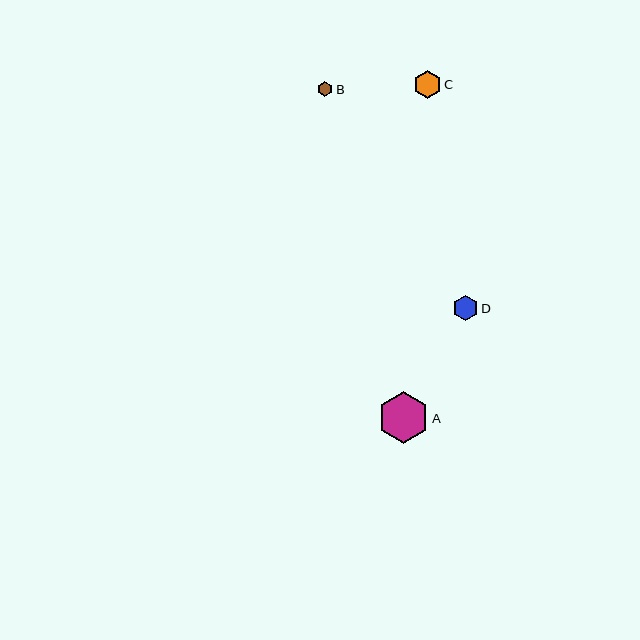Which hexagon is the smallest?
Hexagon B is the smallest with a size of approximately 15 pixels.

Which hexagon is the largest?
Hexagon A is the largest with a size of approximately 52 pixels.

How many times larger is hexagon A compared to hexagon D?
Hexagon A is approximately 2.0 times the size of hexagon D.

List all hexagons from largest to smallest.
From largest to smallest: A, C, D, B.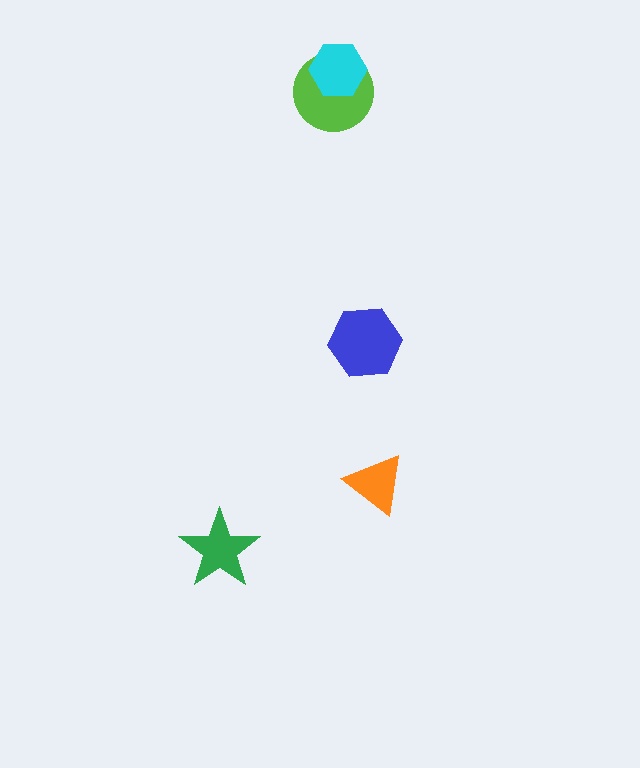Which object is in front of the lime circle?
The cyan hexagon is in front of the lime circle.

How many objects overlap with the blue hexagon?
0 objects overlap with the blue hexagon.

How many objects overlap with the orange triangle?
0 objects overlap with the orange triangle.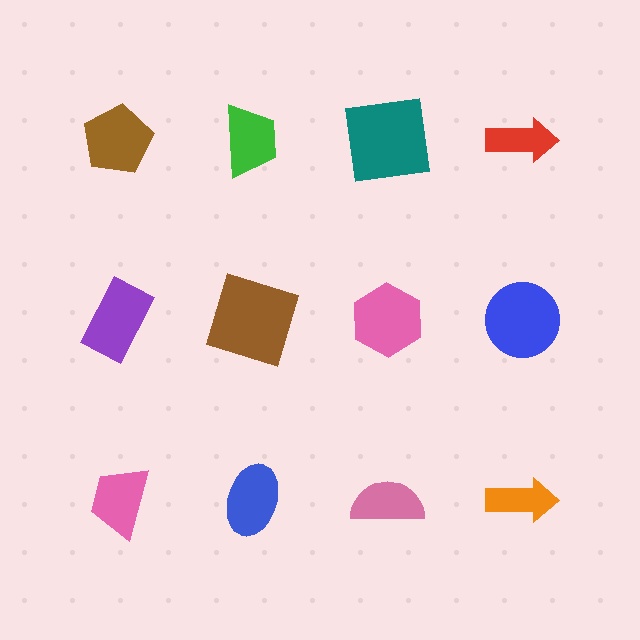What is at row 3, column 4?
An orange arrow.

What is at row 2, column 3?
A pink hexagon.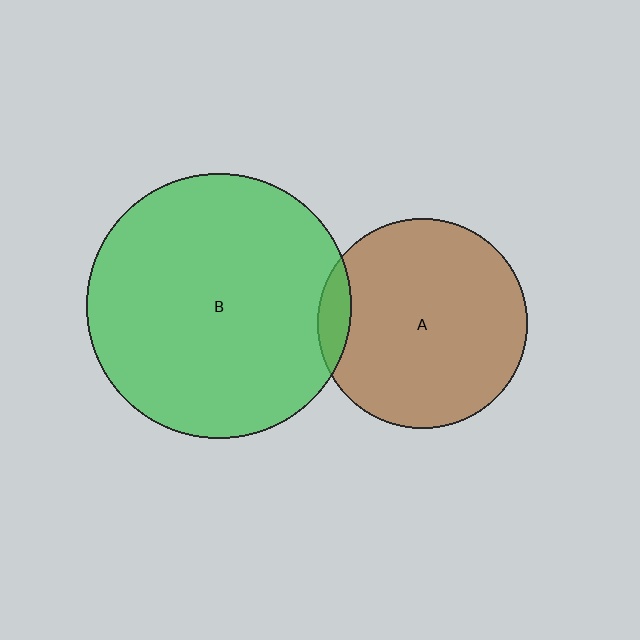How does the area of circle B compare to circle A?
Approximately 1.6 times.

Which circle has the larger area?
Circle B (green).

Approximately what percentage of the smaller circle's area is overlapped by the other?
Approximately 10%.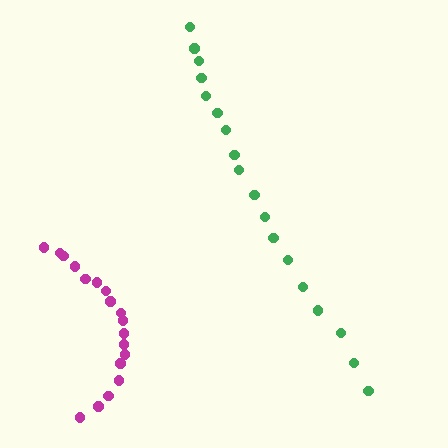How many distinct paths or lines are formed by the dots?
There are 2 distinct paths.